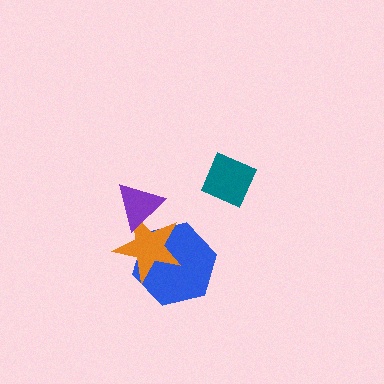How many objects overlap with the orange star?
2 objects overlap with the orange star.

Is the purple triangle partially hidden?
No, no other shape covers it.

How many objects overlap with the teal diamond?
0 objects overlap with the teal diamond.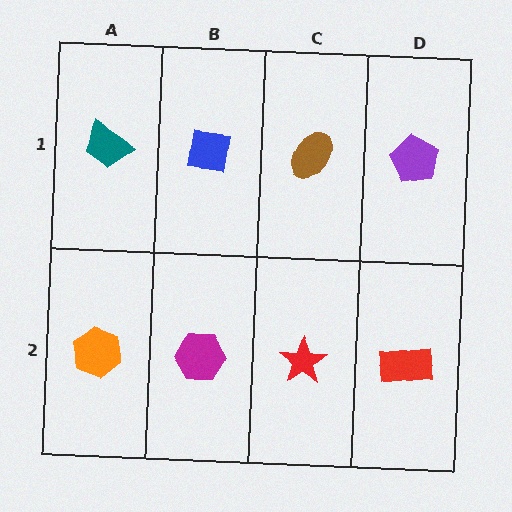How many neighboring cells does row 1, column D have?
2.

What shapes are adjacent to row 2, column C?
A brown ellipse (row 1, column C), a magenta hexagon (row 2, column B), a red rectangle (row 2, column D).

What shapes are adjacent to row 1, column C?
A red star (row 2, column C), a blue square (row 1, column B), a purple pentagon (row 1, column D).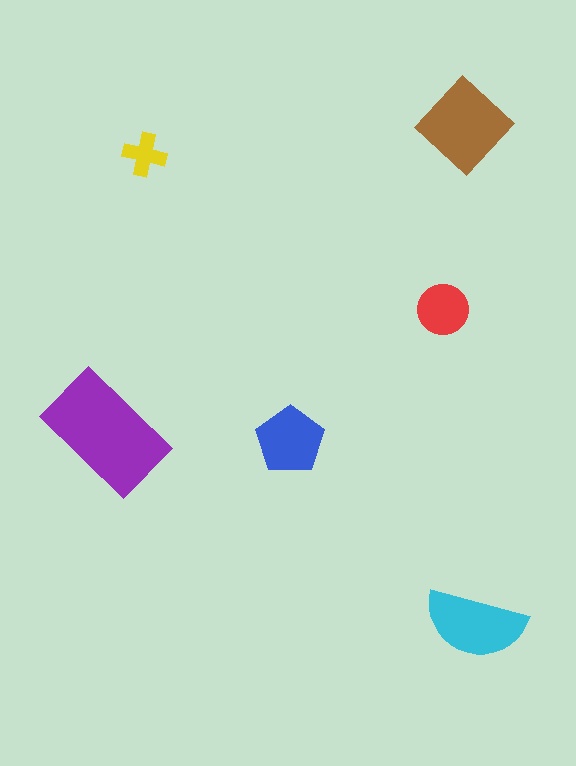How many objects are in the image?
There are 6 objects in the image.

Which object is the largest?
The purple rectangle.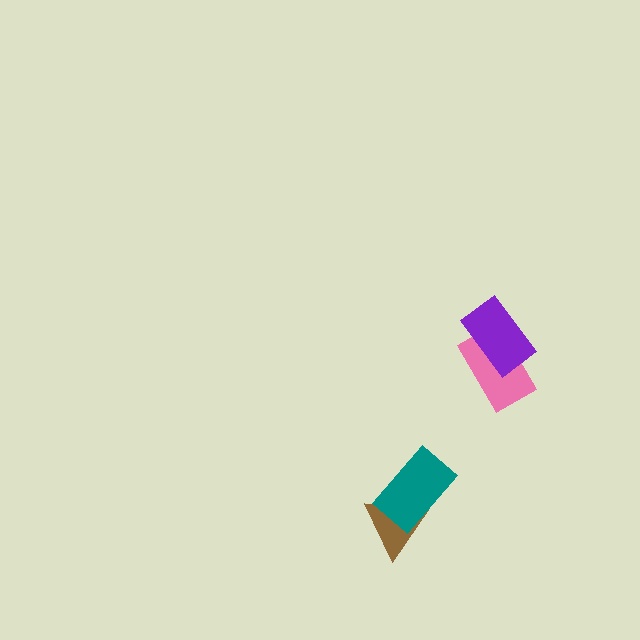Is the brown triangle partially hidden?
Yes, it is partially covered by another shape.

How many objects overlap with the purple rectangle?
1 object overlaps with the purple rectangle.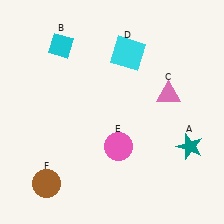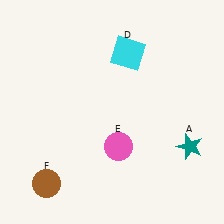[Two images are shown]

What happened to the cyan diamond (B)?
The cyan diamond (B) was removed in Image 2. It was in the top-left area of Image 1.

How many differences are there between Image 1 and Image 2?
There are 2 differences between the two images.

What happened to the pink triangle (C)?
The pink triangle (C) was removed in Image 2. It was in the top-right area of Image 1.